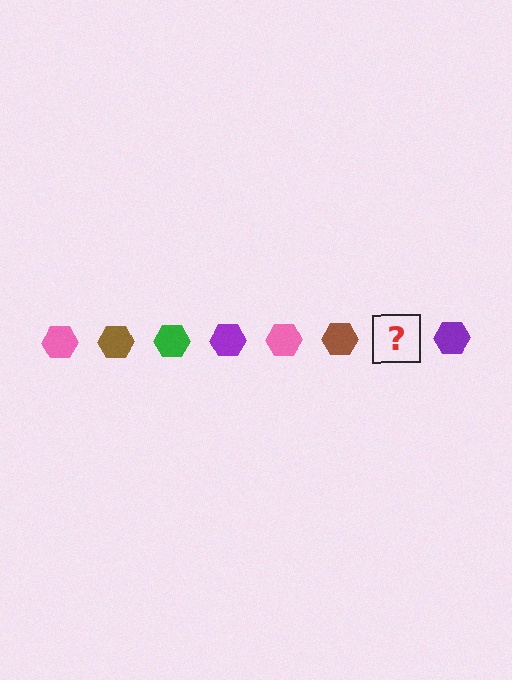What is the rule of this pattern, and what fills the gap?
The rule is that the pattern cycles through pink, brown, green, purple hexagons. The gap should be filled with a green hexagon.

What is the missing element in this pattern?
The missing element is a green hexagon.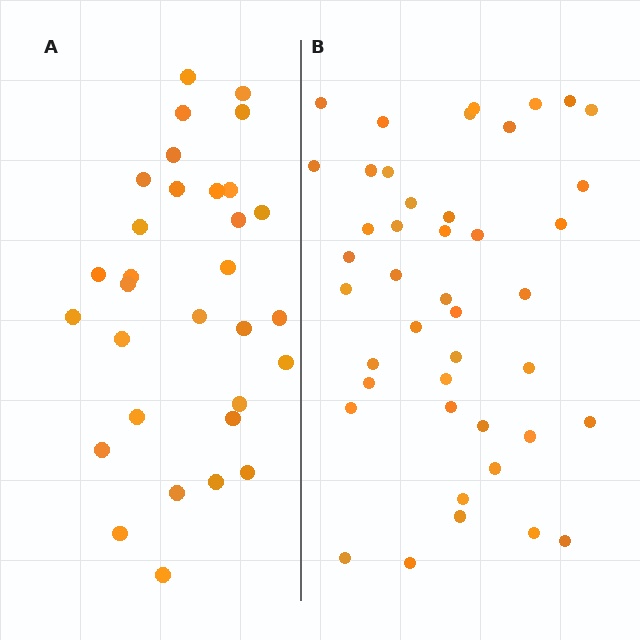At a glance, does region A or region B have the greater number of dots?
Region B (the right region) has more dots.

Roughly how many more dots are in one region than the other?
Region B has roughly 12 or so more dots than region A.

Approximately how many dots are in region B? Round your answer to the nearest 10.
About 40 dots. (The exact count is 43, which rounds to 40.)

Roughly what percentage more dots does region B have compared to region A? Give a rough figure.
About 40% more.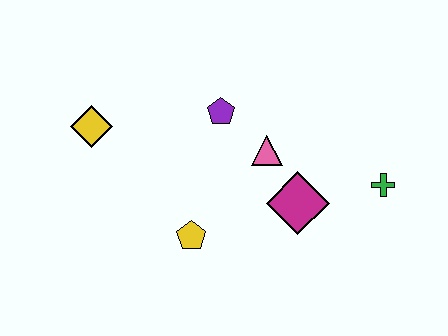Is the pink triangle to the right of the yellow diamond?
Yes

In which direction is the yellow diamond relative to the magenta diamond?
The yellow diamond is to the left of the magenta diamond.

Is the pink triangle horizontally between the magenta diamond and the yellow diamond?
Yes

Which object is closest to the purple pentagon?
The pink triangle is closest to the purple pentagon.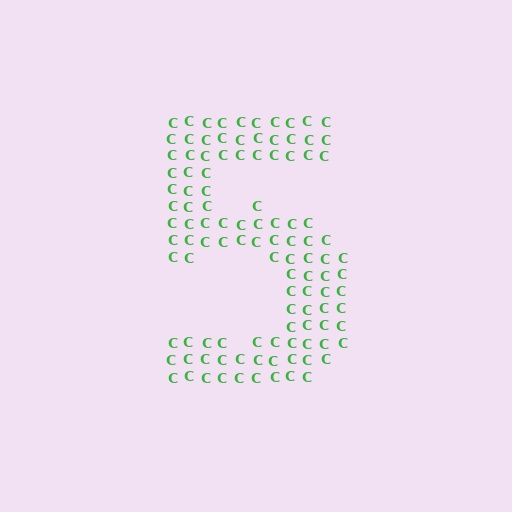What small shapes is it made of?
It is made of small letter C's.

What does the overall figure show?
The overall figure shows the digit 5.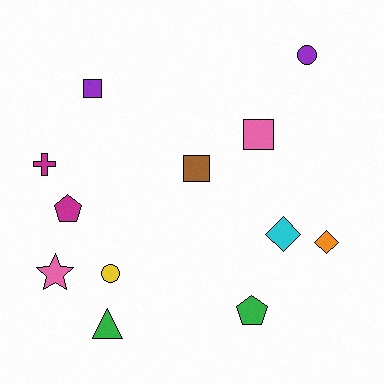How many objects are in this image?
There are 12 objects.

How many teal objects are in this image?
There are no teal objects.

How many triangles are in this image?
There is 1 triangle.